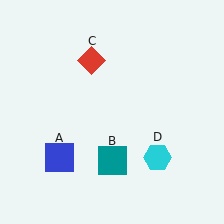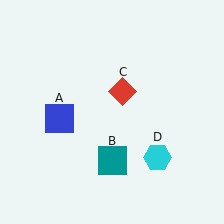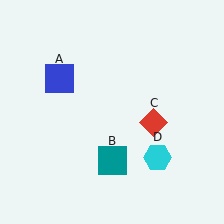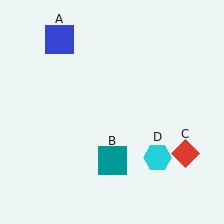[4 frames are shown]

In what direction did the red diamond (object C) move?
The red diamond (object C) moved down and to the right.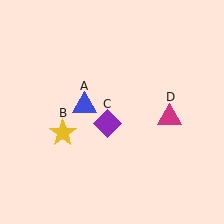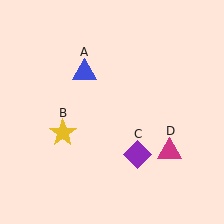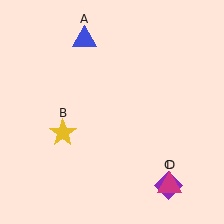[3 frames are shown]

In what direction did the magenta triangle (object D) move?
The magenta triangle (object D) moved down.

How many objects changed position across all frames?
3 objects changed position: blue triangle (object A), purple diamond (object C), magenta triangle (object D).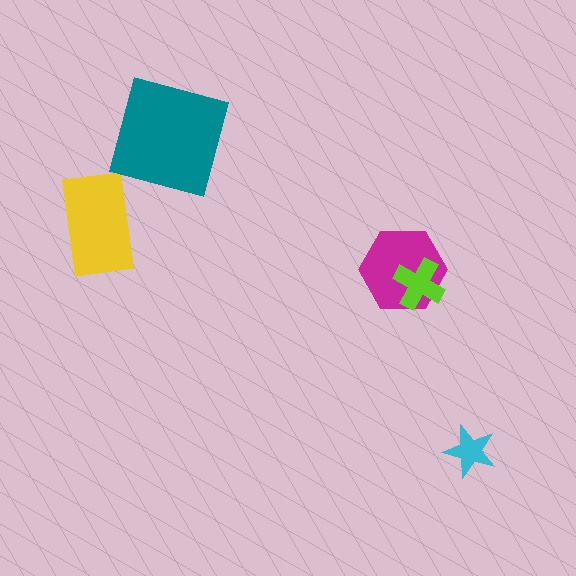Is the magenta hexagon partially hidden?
Yes, it is partially covered by another shape.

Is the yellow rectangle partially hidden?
No, no other shape covers it.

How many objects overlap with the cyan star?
0 objects overlap with the cyan star.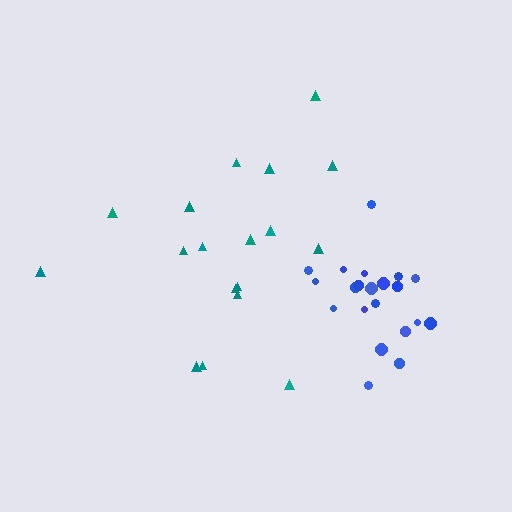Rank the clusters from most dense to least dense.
blue, teal.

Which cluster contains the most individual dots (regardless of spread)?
Blue (21).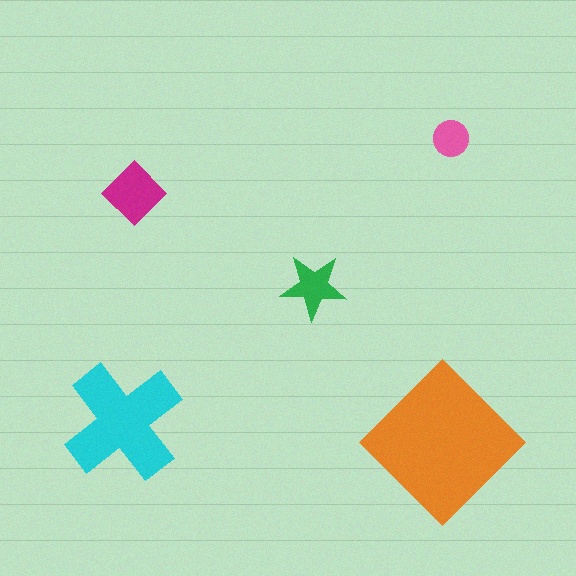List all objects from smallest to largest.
The pink circle, the green star, the magenta diamond, the cyan cross, the orange diamond.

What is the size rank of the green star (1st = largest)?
4th.